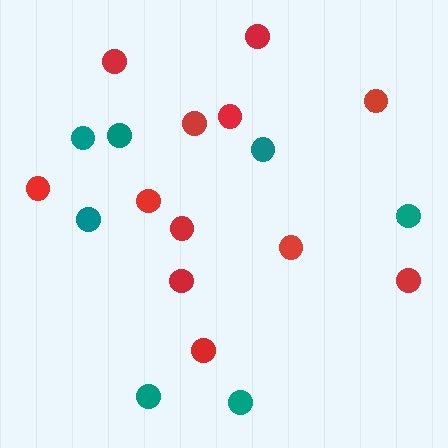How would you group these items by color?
There are 2 groups: one group of teal circles (7) and one group of red circles (12).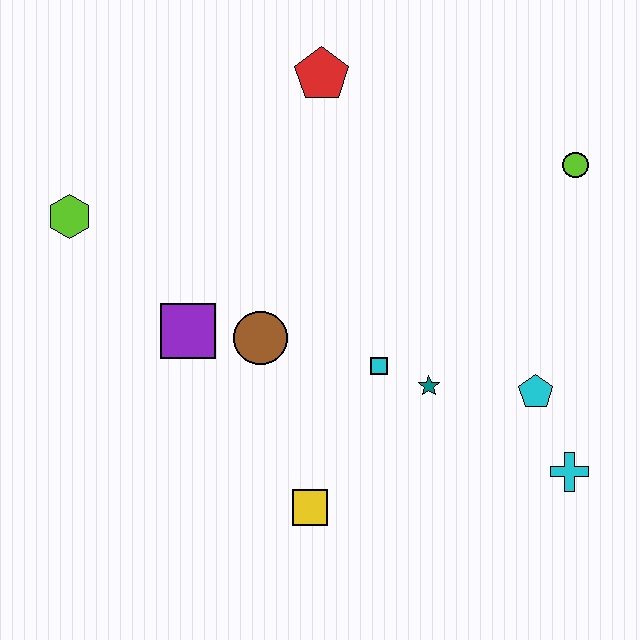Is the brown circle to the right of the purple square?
Yes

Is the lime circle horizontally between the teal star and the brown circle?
No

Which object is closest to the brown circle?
The purple square is closest to the brown circle.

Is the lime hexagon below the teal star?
No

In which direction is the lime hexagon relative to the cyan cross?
The lime hexagon is to the left of the cyan cross.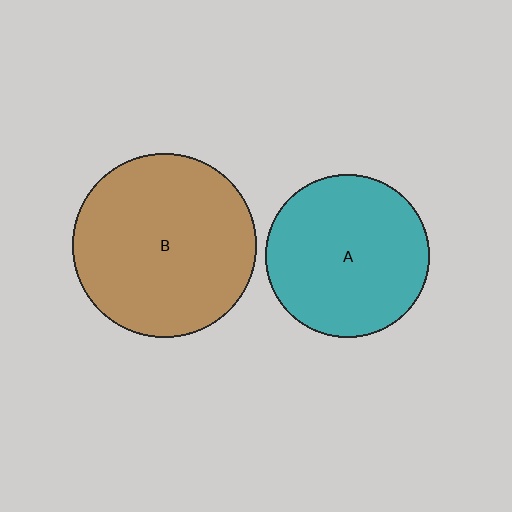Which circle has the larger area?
Circle B (brown).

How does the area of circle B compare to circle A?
Approximately 1.3 times.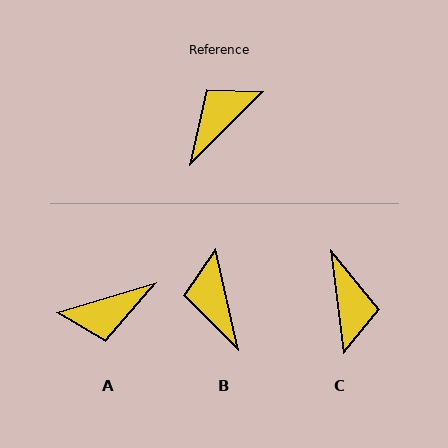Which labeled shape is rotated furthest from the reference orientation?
A, about 152 degrees away.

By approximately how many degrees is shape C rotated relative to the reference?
Approximately 127 degrees clockwise.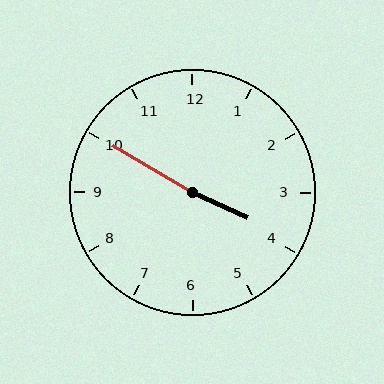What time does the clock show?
3:50.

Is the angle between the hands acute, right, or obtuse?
It is obtuse.